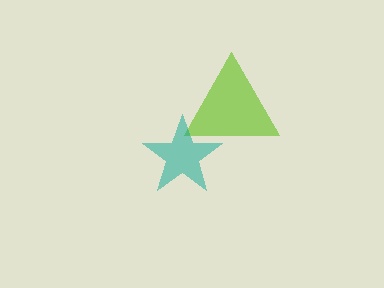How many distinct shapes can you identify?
There are 2 distinct shapes: a lime triangle, a teal star.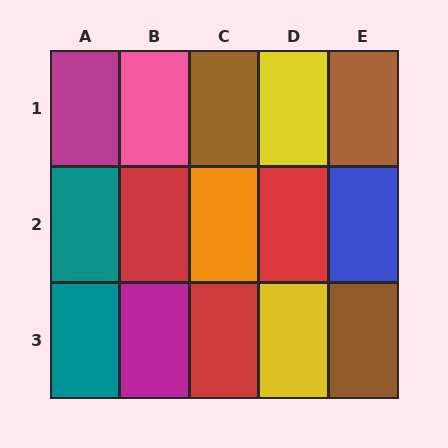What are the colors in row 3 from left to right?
Teal, magenta, red, yellow, brown.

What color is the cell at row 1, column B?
Pink.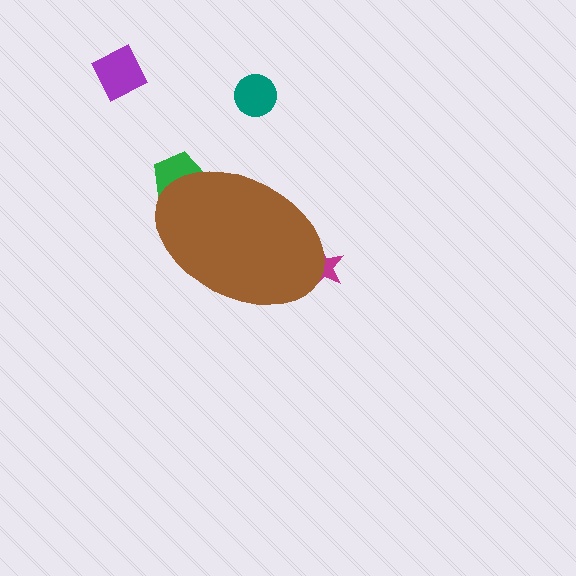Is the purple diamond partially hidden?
No, the purple diamond is fully visible.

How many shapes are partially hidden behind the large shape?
2 shapes are partially hidden.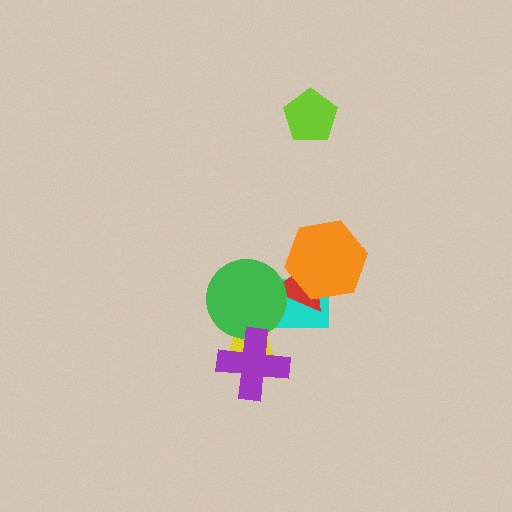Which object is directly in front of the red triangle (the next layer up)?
The green circle is directly in front of the red triangle.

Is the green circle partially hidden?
Yes, it is partially covered by another shape.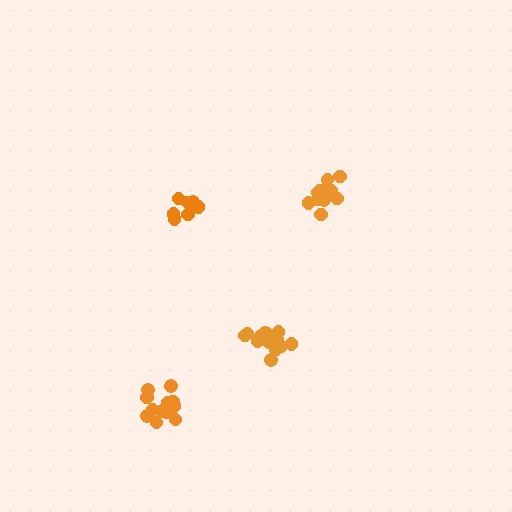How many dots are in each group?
Group 1: 13 dots, Group 2: 11 dots, Group 3: 15 dots, Group 4: 9 dots (48 total).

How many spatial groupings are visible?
There are 4 spatial groupings.